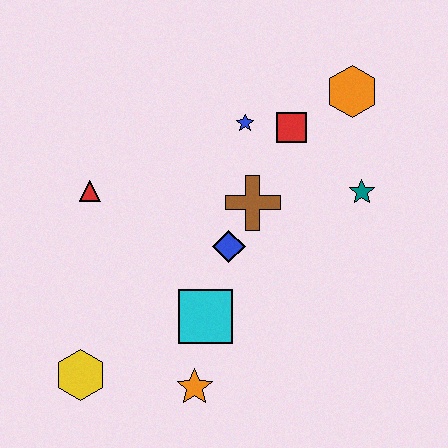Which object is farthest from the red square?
The yellow hexagon is farthest from the red square.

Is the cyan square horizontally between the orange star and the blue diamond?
Yes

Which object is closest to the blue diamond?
The brown cross is closest to the blue diamond.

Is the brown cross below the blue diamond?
No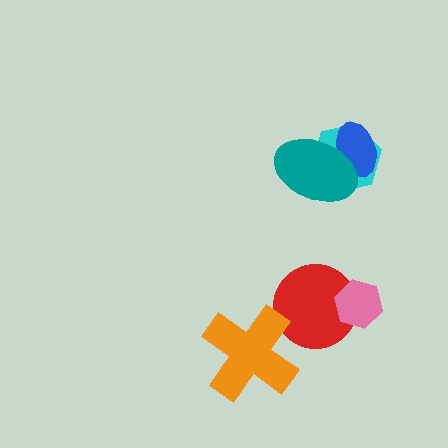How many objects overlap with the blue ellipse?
2 objects overlap with the blue ellipse.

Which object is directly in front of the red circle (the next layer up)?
The pink hexagon is directly in front of the red circle.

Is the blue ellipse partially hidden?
Yes, it is partially covered by another shape.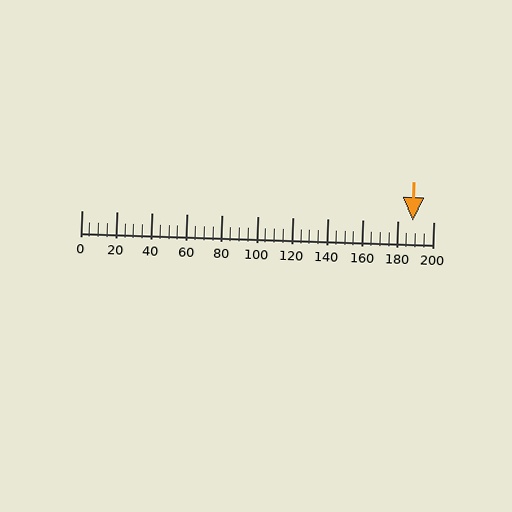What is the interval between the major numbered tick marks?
The major tick marks are spaced 20 units apart.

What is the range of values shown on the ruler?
The ruler shows values from 0 to 200.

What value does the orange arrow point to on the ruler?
The orange arrow points to approximately 189.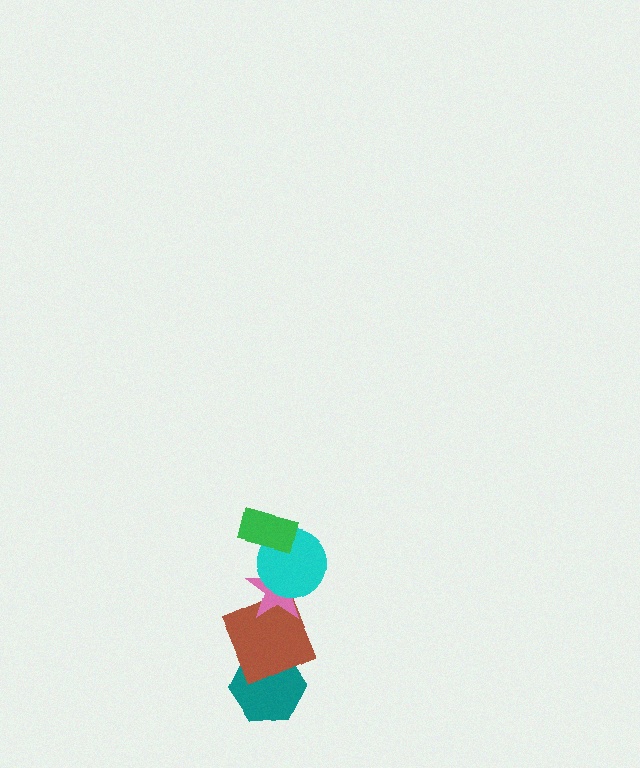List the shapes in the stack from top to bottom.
From top to bottom: the green rectangle, the cyan circle, the pink star, the brown square, the teal hexagon.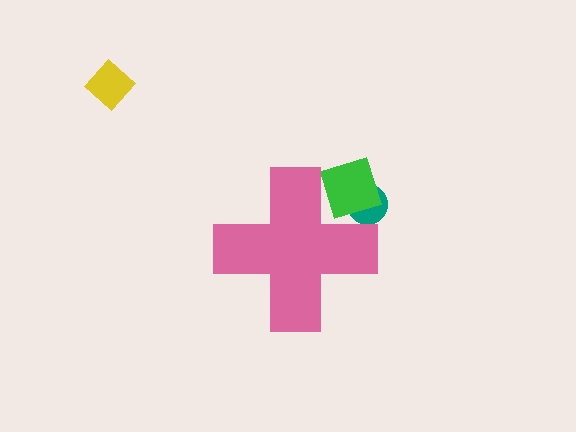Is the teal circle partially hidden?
Yes, the teal circle is partially hidden behind the pink cross.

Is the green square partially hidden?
Yes, the green square is partially hidden behind the pink cross.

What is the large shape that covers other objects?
A pink cross.